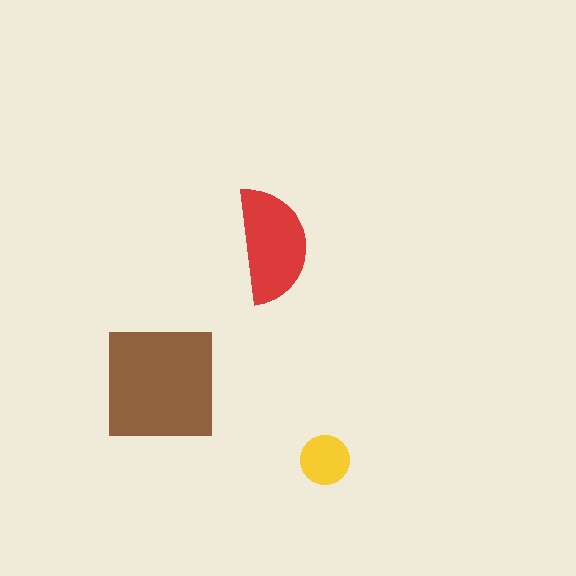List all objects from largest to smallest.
The brown square, the red semicircle, the yellow circle.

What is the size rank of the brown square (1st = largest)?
1st.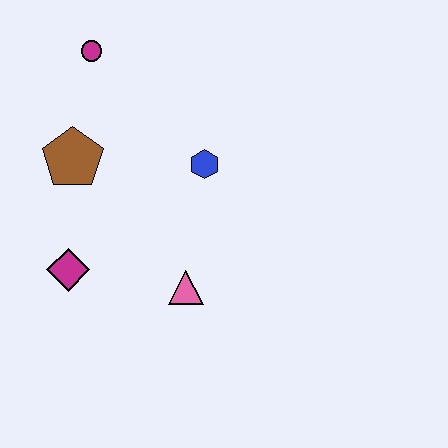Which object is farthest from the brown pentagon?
The pink triangle is farthest from the brown pentagon.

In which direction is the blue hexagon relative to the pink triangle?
The blue hexagon is above the pink triangle.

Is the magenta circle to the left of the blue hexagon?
Yes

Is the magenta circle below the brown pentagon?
No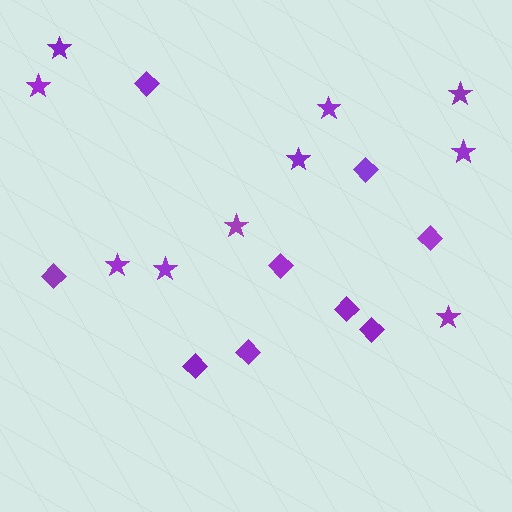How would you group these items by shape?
There are 2 groups: one group of diamonds (9) and one group of stars (10).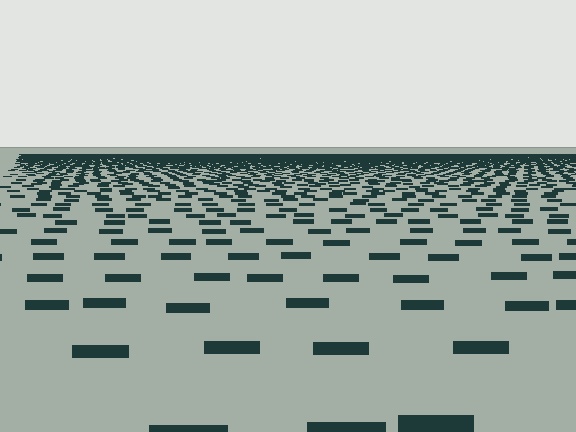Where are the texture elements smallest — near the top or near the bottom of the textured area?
Near the top.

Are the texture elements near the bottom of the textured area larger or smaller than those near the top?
Larger. Near the bottom, elements are closer to the viewer and appear at a bigger on-screen size.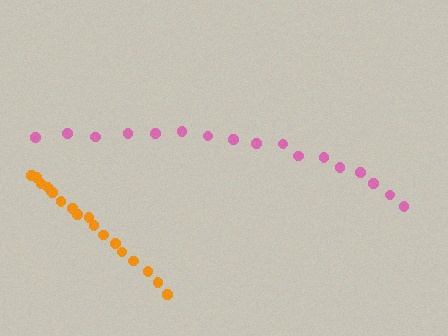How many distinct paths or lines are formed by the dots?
There are 2 distinct paths.